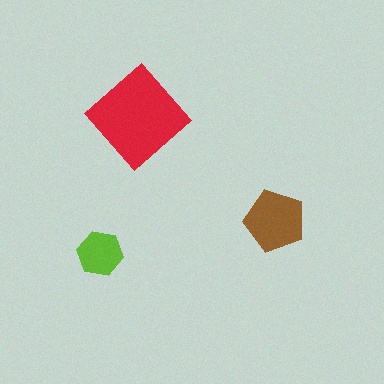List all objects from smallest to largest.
The lime hexagon, the brown pentagon, the red diamond.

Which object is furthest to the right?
The brown pentagon is rightmost.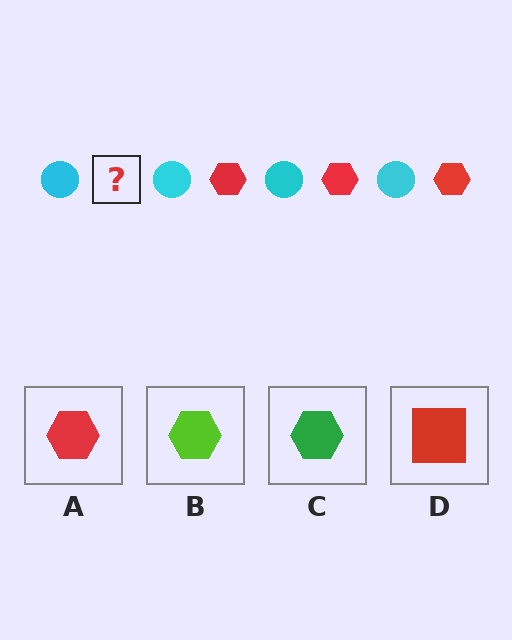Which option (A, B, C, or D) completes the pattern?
A.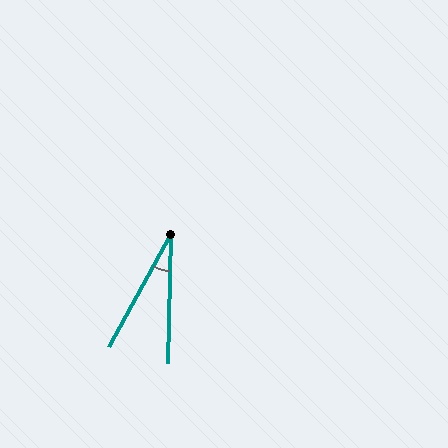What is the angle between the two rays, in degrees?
Approximately 27 degrees.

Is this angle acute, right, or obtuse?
It is acute.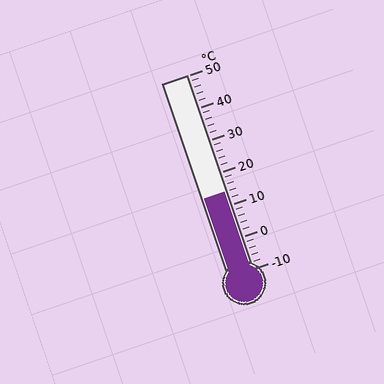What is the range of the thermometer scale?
The thermometer scale ranges from -10°C to 50°C.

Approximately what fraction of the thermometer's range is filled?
The thermometer is filled to approximately 40% of its range.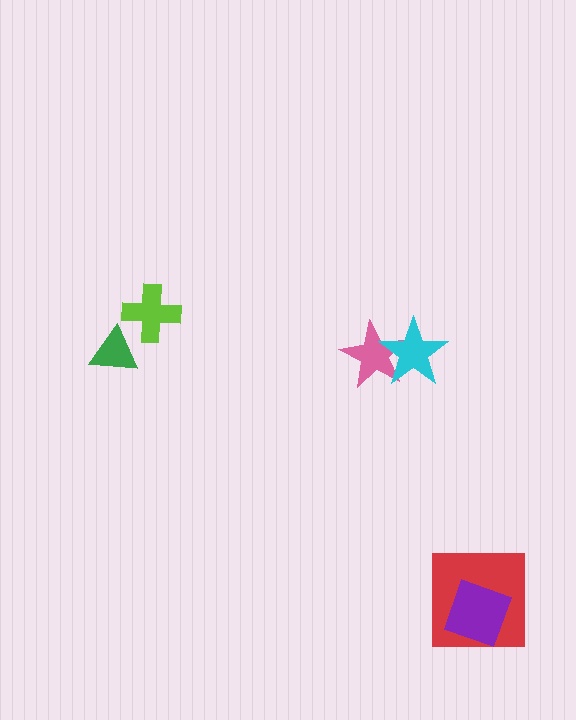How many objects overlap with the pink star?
1 object overlaps with the pink star.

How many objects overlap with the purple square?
1 object overlaps with the purple square.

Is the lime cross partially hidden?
No, no other shape covers it.